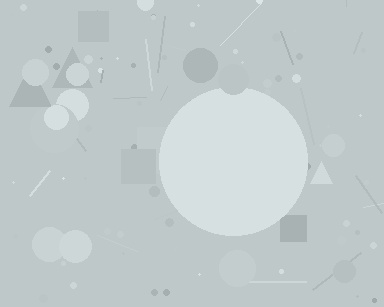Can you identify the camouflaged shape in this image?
The camouflaged shape is a circle.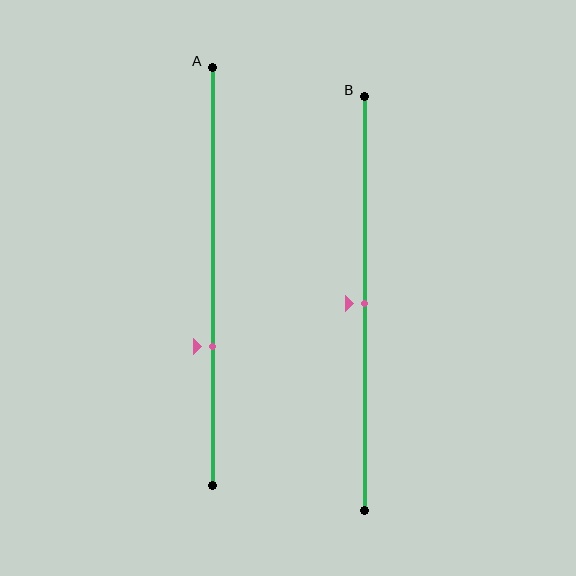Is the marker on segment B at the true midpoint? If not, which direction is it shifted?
Yes, the marker on segment B is at the true midpoint.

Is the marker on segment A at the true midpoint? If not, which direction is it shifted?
No, the marker on segment A is shifted downward by about 17% of the segment length.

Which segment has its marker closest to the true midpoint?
Segment B has its marker closest to the true midpoint.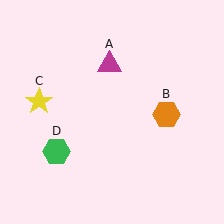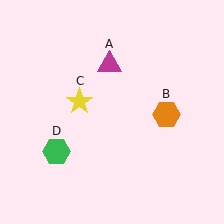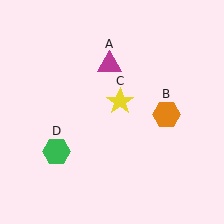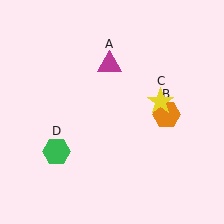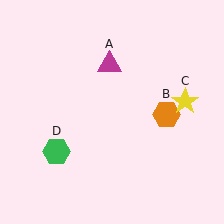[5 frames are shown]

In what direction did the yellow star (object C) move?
The yellow star (object C) moved right.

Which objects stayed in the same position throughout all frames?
Magenta triangle (object A) and orange hexagon (object B) and green hexagon (object D) remained stationary.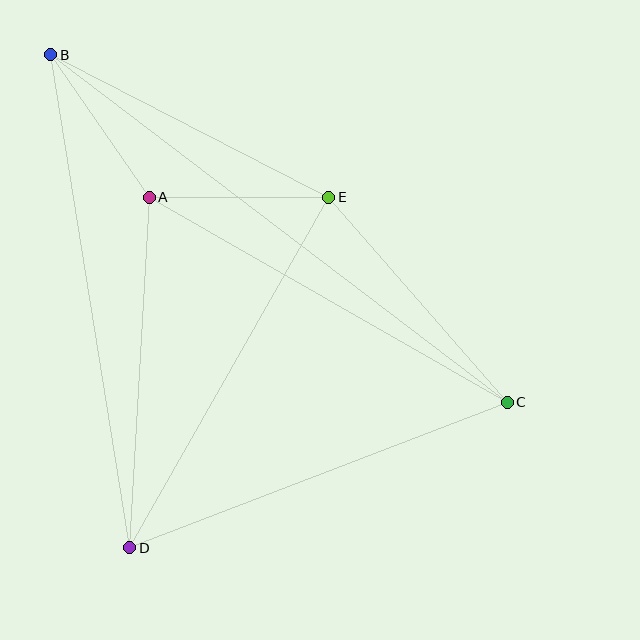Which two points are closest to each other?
Points A and B are closest to each other.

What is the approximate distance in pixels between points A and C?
The distance between A and C is approximately 413 pixels.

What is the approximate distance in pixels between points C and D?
The distance between C and D is approximately 405 pixels.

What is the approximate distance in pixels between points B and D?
The distance between B and D is approximately 499 pixels.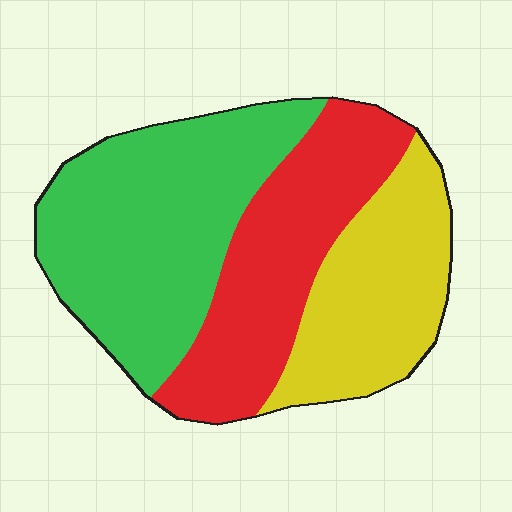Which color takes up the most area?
Green, at roughly 40%.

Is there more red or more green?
Green.